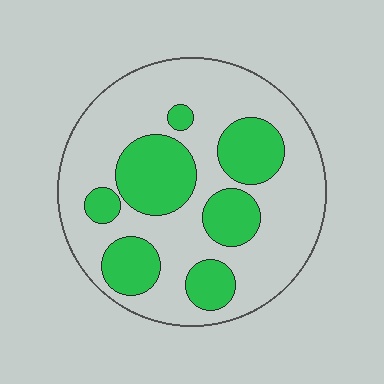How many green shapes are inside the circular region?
7.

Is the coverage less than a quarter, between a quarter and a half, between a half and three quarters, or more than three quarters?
Between a quarter and a half.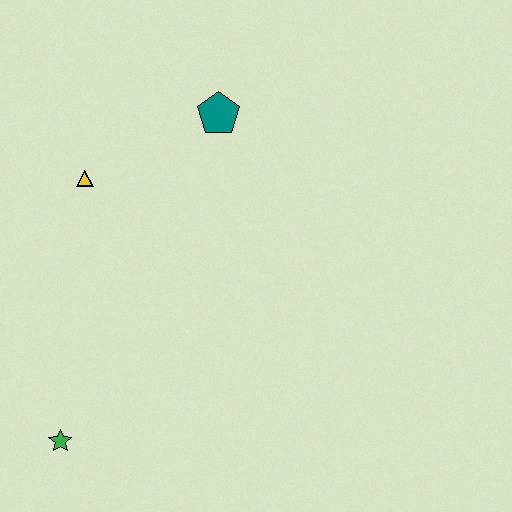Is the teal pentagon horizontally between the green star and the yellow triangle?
No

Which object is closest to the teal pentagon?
The yellow triangle is closest to the teal pentagon.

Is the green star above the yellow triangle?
No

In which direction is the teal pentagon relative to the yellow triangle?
The teal pentagon is to the right of the yellow triangle.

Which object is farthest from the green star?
The teal pentagon is farthest from the green star.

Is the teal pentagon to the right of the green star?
Yes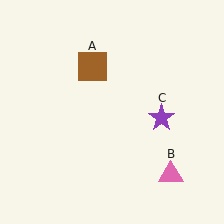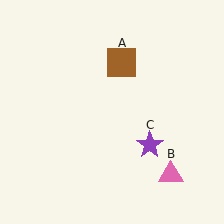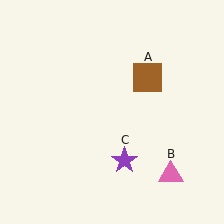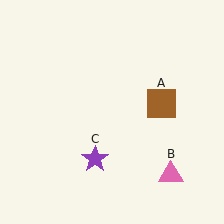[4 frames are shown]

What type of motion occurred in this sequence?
The brown square (object A), purple star (object C) rotated clockwise around the center of the scene.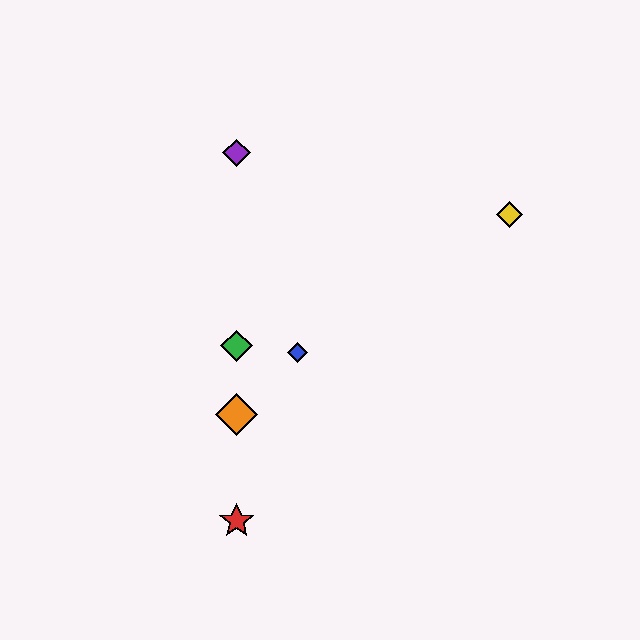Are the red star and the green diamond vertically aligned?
Yes, both are at x≈237.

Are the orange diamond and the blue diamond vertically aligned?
No, the orange diamond is at x≈237 and the blue diamond is at x≈297.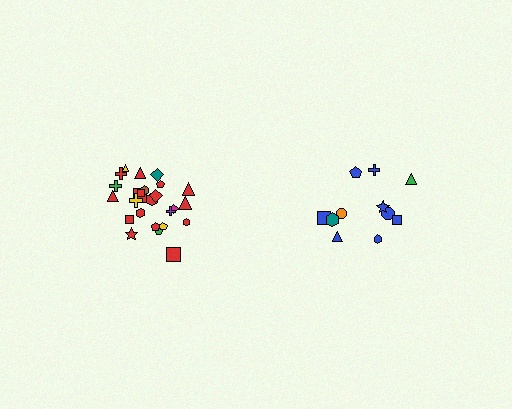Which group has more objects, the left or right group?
The left group.